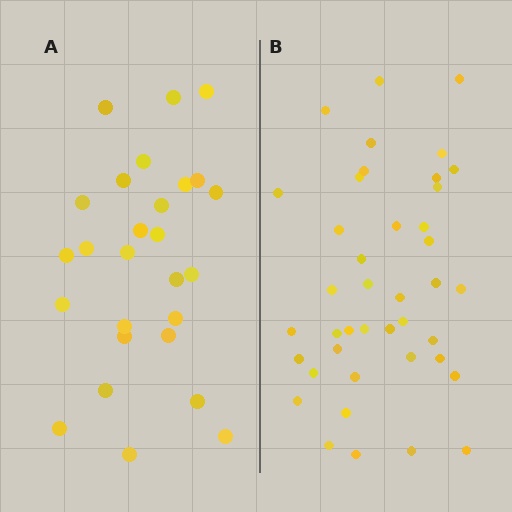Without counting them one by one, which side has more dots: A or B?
Region B (the right region) has more dots.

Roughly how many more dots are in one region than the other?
Region B has approximately 15 more dots than region A.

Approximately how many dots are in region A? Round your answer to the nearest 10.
About 30 dots. (The exact count is 27, which rounds to 30.)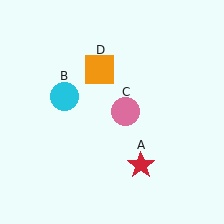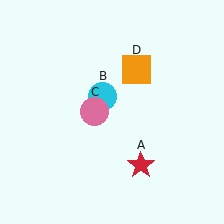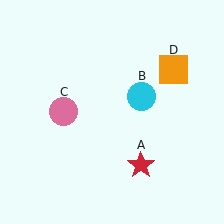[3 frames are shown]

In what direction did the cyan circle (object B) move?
The cyan circle (object B) moved right.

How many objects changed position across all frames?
3 objects changed position: cyan circle (object B), pink circle (object C), orange square (object D).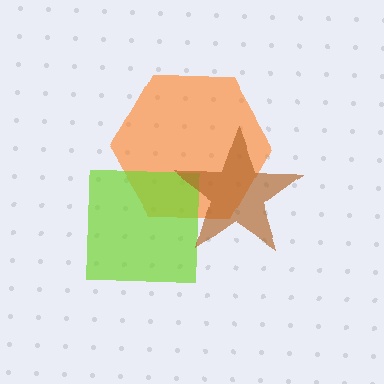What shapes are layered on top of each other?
The layered shapes are: an orange hexagon, a lime square, a brown star.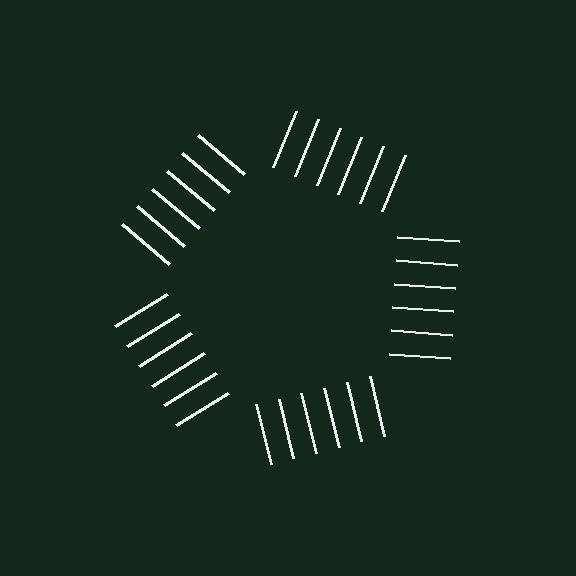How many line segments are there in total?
30 — 6 along each of the 5 edges.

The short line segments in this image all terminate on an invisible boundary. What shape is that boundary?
An illusory pentagon — the line segments terminate on its edges but no continuous stroke is drawn.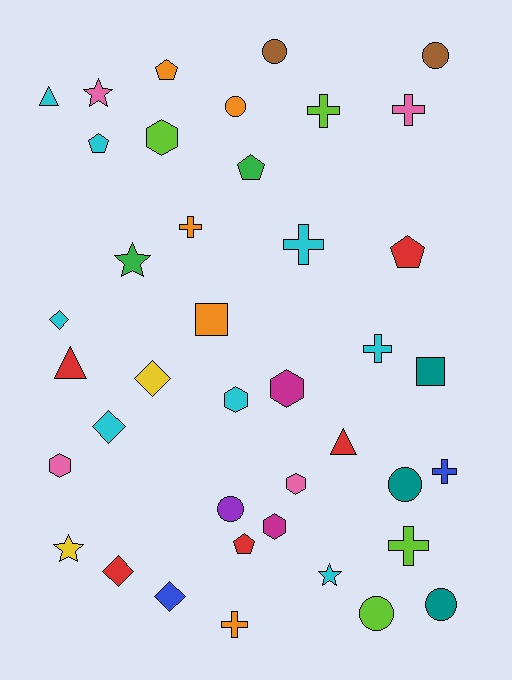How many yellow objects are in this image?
There are 2 yellow objects.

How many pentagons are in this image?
There are 5 pentagons.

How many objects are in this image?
There are 40 objects.